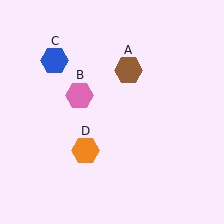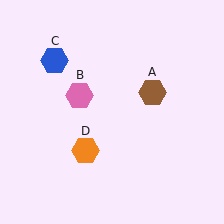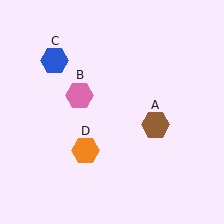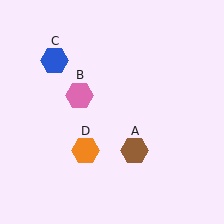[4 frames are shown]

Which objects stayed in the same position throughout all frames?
Pink hexagon (object B) and blue hexagon (object C) and orange hexagon (object D) remained stationary.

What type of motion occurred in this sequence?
The brown hexagon (object A) rotated clockwise around the center of the scene.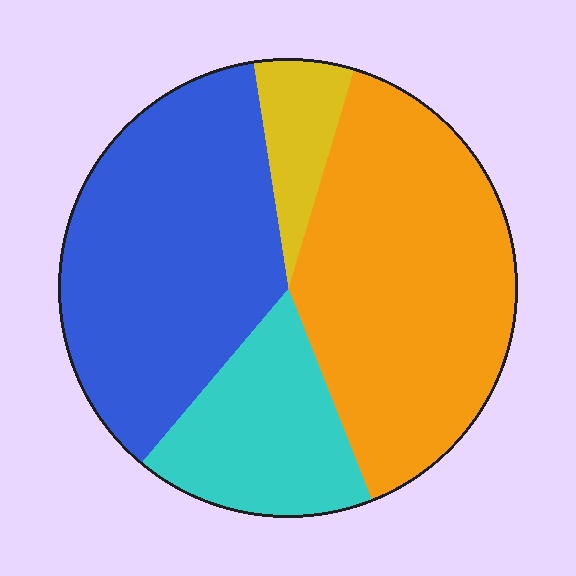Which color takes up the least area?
Yellow, at roughly 5%.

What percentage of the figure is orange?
Orange takes up between a third and a half of the figure.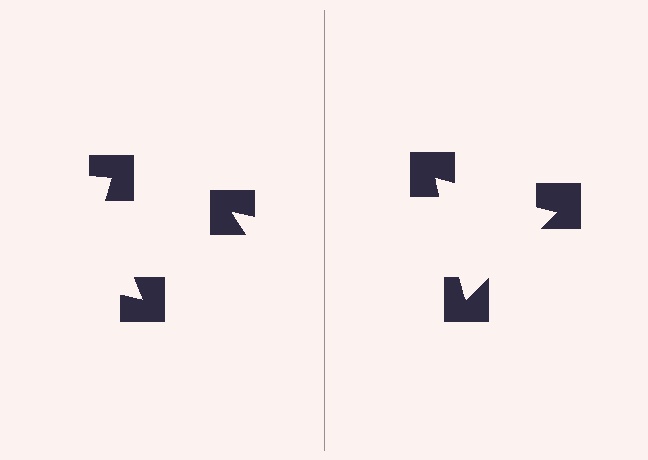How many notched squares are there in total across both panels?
6 — 3 on each side.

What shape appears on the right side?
An illusory triangle.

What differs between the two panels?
The notched squares are positioned identically on both sides; only the wedge orientations differ. On the right they align to a triangle; on the left they are misaligned.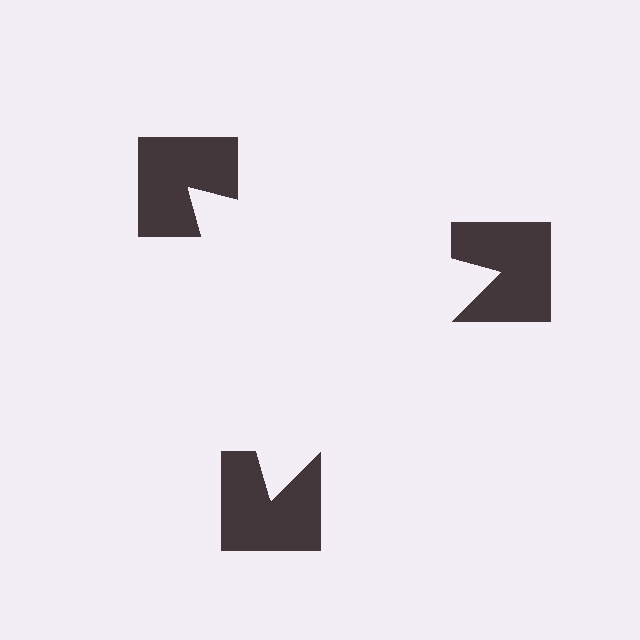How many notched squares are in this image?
There are 3 — one at each vertex of the illusory triangle.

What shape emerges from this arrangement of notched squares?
An illusory triangle — its edges are inferred from the aligned wedge cuts in the notched squares, not physically drawn.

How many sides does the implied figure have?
3 sides.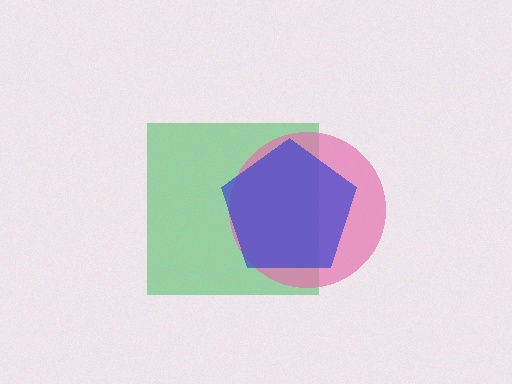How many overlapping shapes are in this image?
There are 3 overlapping shapes in the image.